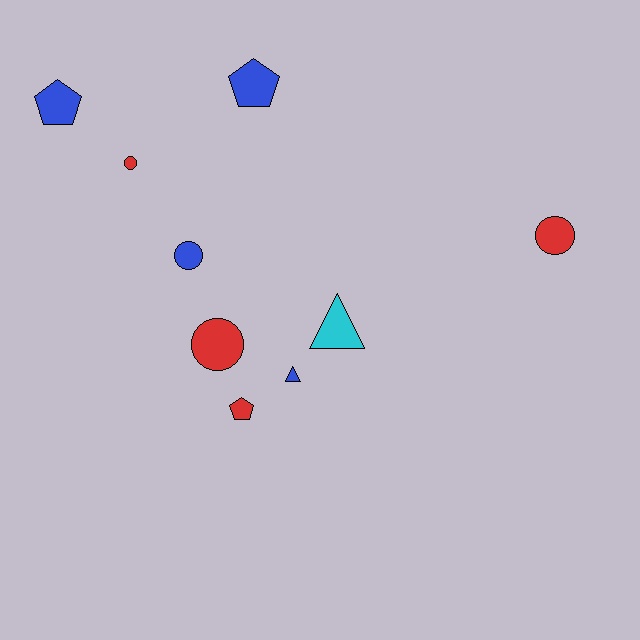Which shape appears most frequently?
Circle, with 4 objects.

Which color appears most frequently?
Blue, with 4 objects.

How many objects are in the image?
There are 9 objects.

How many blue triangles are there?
There is 1 blue triangle.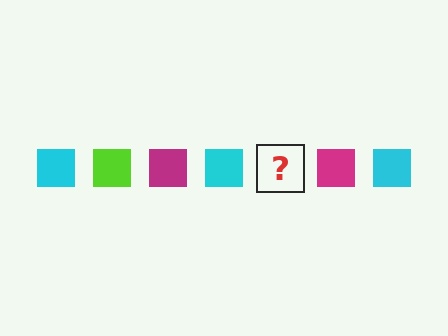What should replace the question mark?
The question mark should be replaced with a lime square.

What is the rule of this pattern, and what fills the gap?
The rule is that the pattern cycles through cyan, lime, magenta squares. The gap should be filled with a lime square.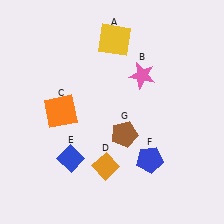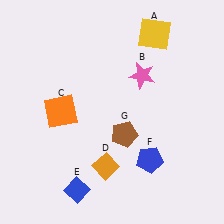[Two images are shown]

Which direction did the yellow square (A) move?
The yellow square (A) moved right.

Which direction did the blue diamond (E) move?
The blue diamond (E) moved down.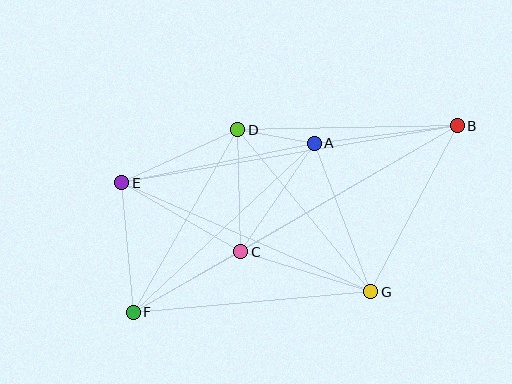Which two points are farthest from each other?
Points B and F are farthest from each other.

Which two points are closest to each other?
Points A and D are closest to each other.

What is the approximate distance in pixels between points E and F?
The distance between E and F is approximately 130 pixels.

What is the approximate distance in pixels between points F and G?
The distance between F and G is approximately 239 pixels.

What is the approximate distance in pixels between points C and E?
The distance between C and E is approximately 137 pixels.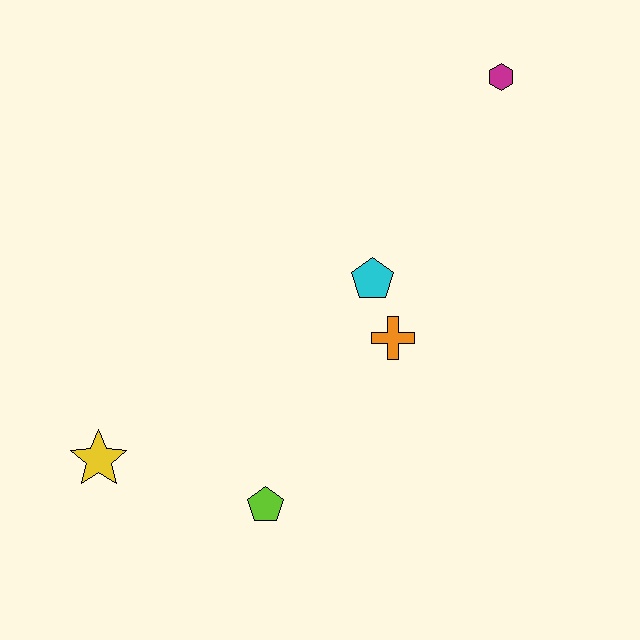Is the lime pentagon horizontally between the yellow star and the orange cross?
Yes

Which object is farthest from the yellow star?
The magenta hexagon is farthest from the yellow star.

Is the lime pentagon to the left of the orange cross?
Yes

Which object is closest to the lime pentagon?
The yellow star is closest to the lime pentagon.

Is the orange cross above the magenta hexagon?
No